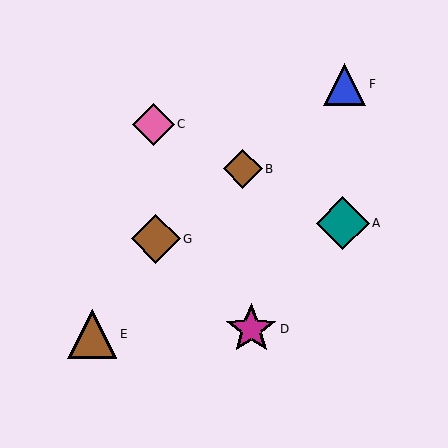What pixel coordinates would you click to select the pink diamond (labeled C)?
Click at (153, 124) to select the pink diamond C.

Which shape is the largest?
The teal diamond (labeled A) is the largest.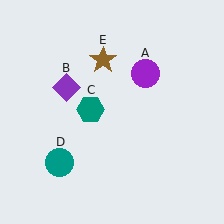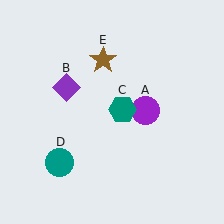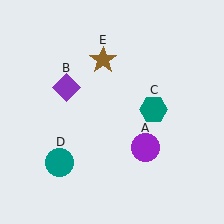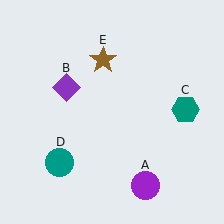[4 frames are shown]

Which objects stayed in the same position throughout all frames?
Purple diamond (object B) and teal circle (object D) and brown star (object E) remained stationary.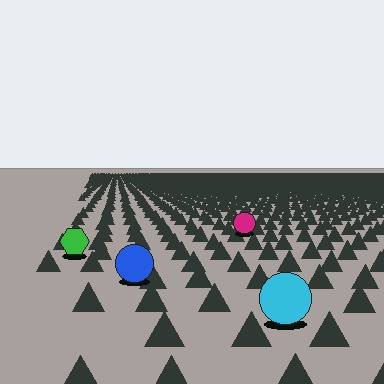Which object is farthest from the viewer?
The magenta circle is farthest from the viewer. It appears smaller and the ground texture around it is denser.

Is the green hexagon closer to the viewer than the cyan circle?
No. The cyan circle is closer — you can tell from the texture gradient: the ground texture is coarser near it.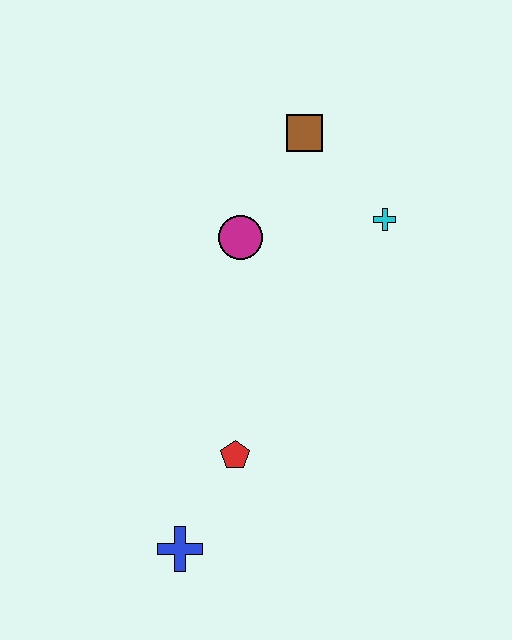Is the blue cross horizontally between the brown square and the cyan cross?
No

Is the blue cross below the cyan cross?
Yes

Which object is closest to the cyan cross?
The brown square is closest to the cyan cross.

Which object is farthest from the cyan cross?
The blue cross is farthest from the cyan cross.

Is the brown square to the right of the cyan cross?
No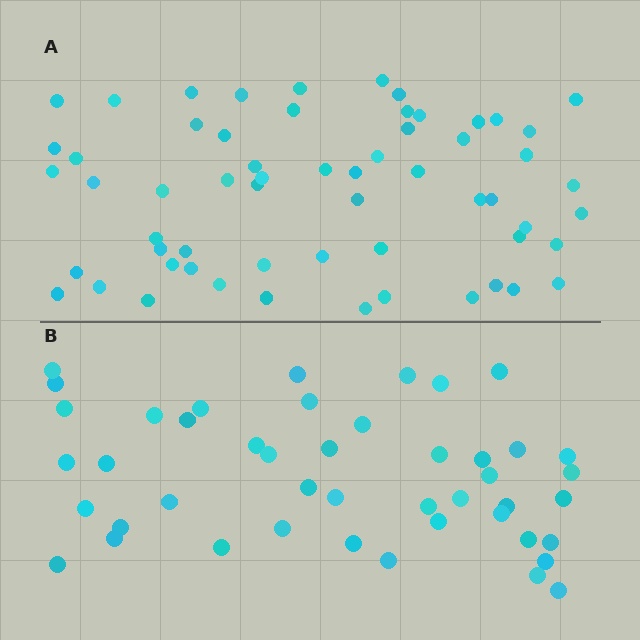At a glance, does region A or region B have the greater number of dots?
Region A (the top region) has more dots.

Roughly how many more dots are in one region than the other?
Region A has approximately 15 more dots than region B.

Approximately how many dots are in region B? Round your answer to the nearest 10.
About 40 dots. (The exact count is 45, which rounds to 40.)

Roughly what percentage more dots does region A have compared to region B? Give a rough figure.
About 35% more.